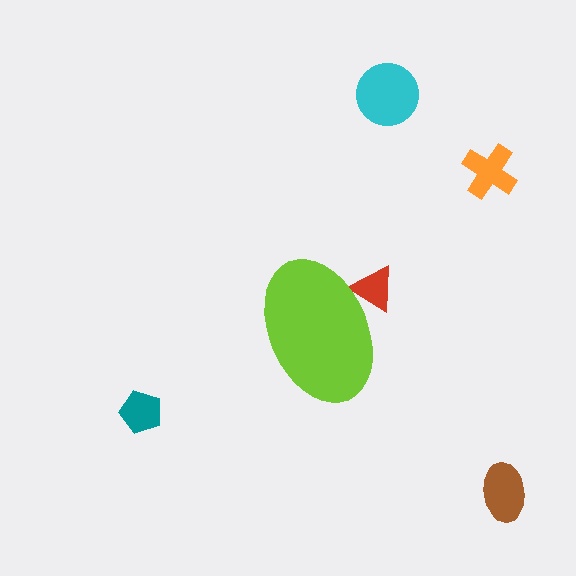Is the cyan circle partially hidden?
No, the cyan circle is fully visible.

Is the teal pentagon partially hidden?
No, the teal pentagon is fully visible.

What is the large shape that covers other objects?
A lime ellipse.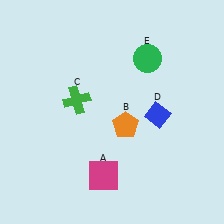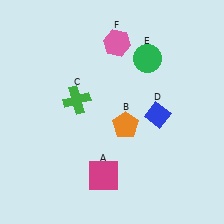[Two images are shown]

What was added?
A pink hexagon (F) was added in Image 2.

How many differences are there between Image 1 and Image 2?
There is 1 difference between the two images.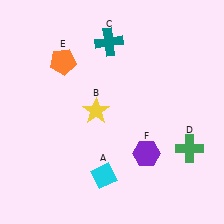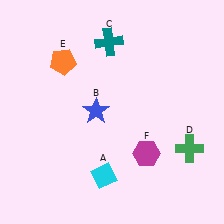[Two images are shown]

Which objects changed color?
B changed from yellow to blue. F changed from purple to magenta.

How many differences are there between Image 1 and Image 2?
There are 2 differences between the two images.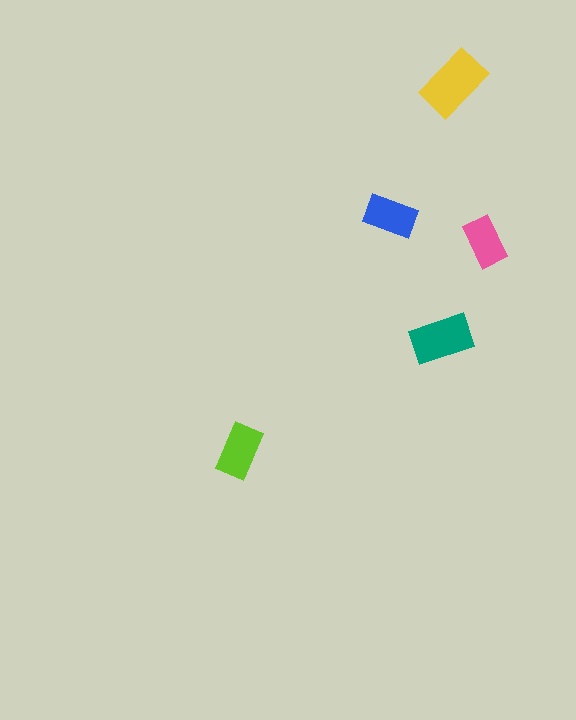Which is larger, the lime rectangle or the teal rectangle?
The teal one.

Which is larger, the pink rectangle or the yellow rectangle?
The yellow one.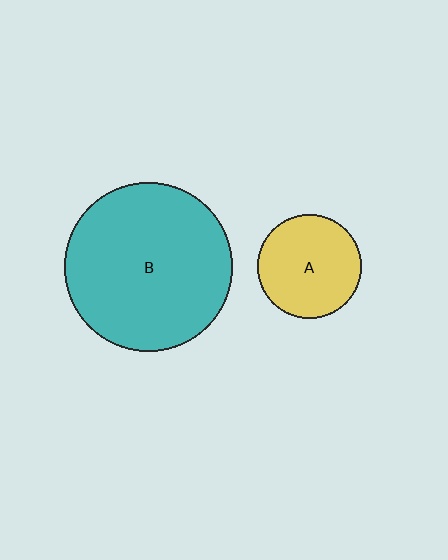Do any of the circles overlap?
No, none of the circles overlap.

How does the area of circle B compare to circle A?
Approximately 2.6 times.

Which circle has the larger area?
Circle B (teal).